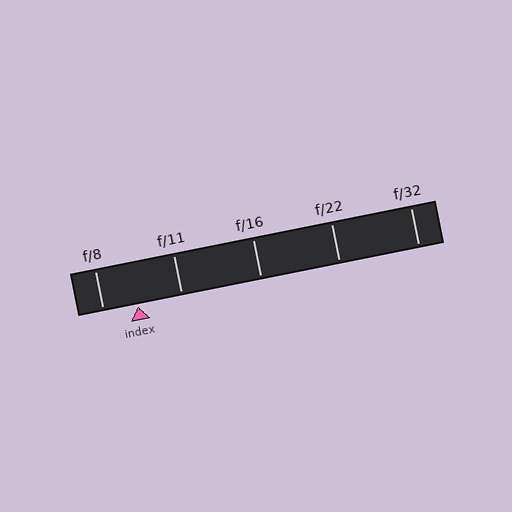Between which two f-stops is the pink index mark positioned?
The index mark is between f/8 and f/11.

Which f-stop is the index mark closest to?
The index mark is closest to f/8.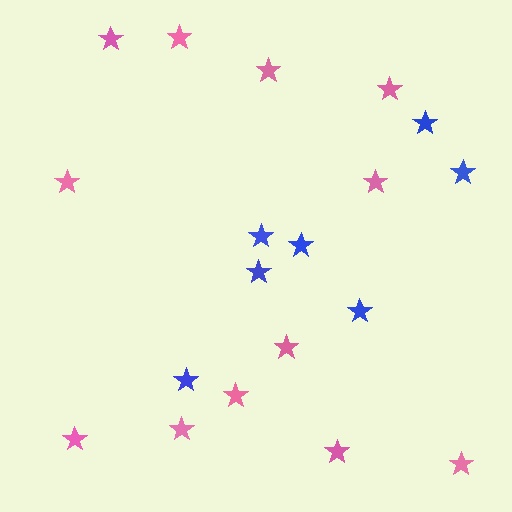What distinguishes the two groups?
There are 2 groups: one group of blue stars (7) and one group of pink stars (12).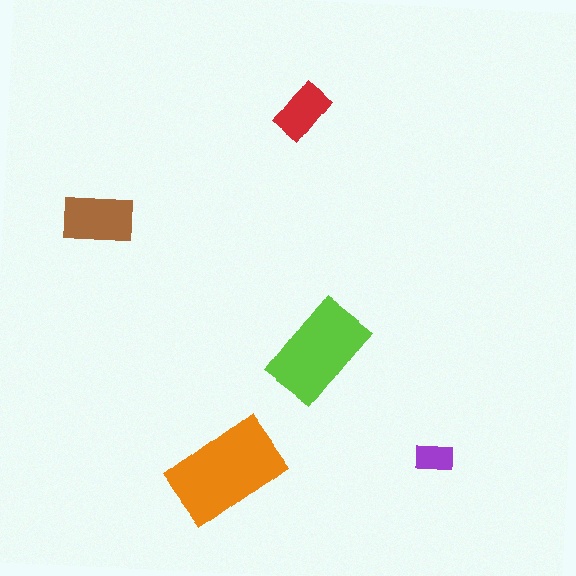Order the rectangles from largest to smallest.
the orange one, the lime one, the brown one, the red one, the purple one.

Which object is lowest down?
The orange rectangle is bottommost.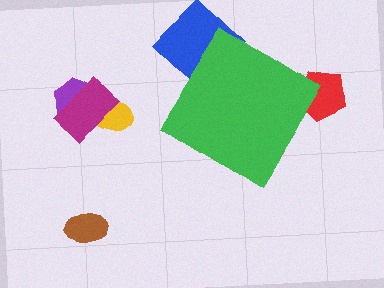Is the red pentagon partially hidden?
Yes, the red pentagon is partially hidden behind the green diamond.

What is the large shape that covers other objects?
A green diamond.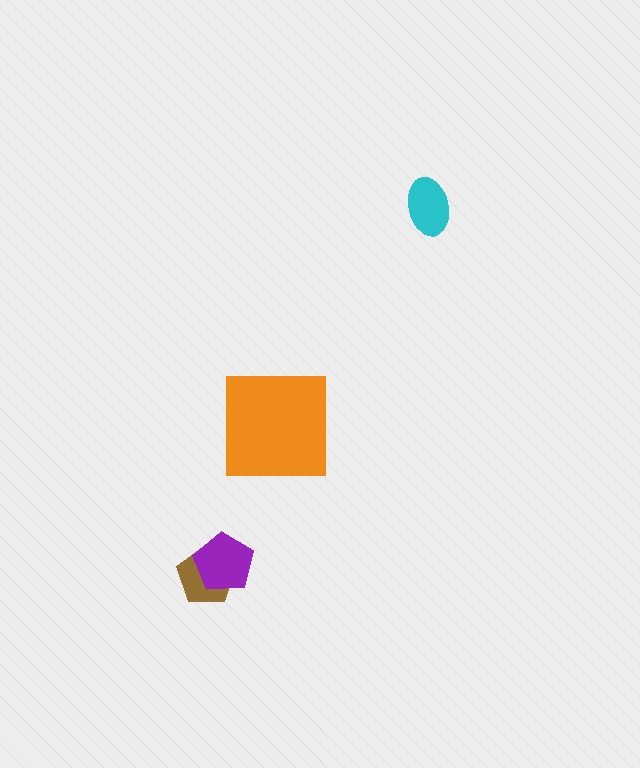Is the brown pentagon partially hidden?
Yes, it is partially covered by another shape.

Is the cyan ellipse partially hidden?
No, no other shape covers it.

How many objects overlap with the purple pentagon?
1 object overlaps with the purple pentagon.